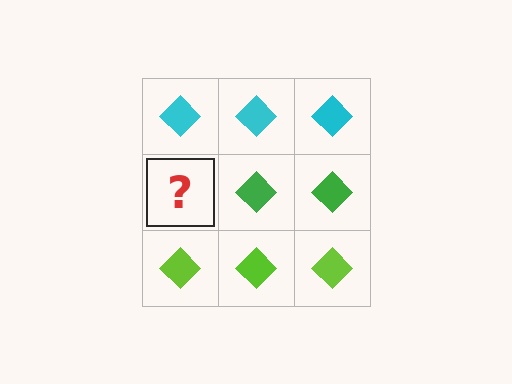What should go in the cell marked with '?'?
The missing cell should contain a green diamond.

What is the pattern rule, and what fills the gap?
The rule is that each row has a consistent color. The gap should be filled with a green diamond.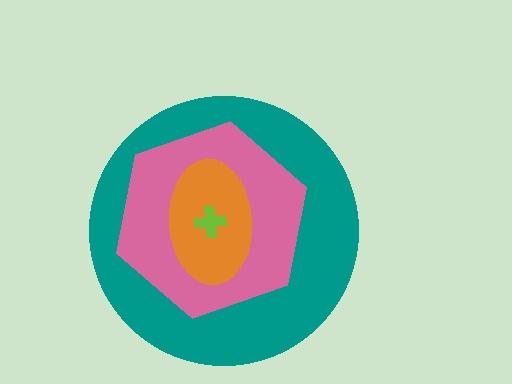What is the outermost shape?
The teal circle.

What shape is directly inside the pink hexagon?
The orange ellipse.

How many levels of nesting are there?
4.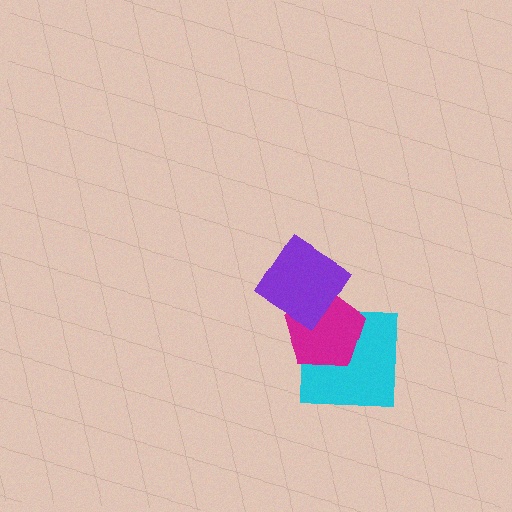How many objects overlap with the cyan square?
1 object overlaps with the cyan square.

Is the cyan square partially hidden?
Yes, it is partially covered by another shape.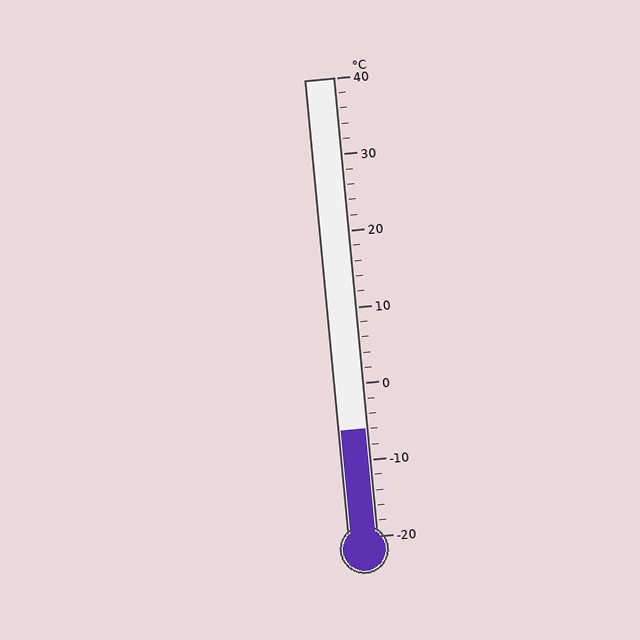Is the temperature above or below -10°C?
The temperature is above -10°C.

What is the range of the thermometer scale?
The thermometer scale ranges from -20°C to 40°C.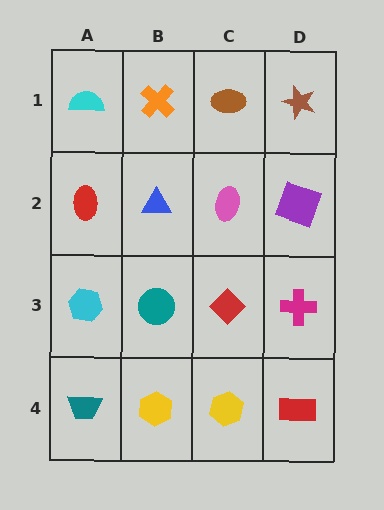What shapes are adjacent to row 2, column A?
A cyan semicircle (row 1, column A), a cyan hexagon (row 3, column A), a blue triangle (row 2, column B).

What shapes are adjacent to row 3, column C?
A pink ellipse (row 2, column C), a yellow hexagon (row 4, column C), a teal circle (row 3, column B), a magenta cross (row 3, column D).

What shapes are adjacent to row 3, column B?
A blue triangle (row 2, column B), a yellow hexagon (row 4, column B), a cyan hexagon (row 3, column A), a red diamond (row 3, column C).